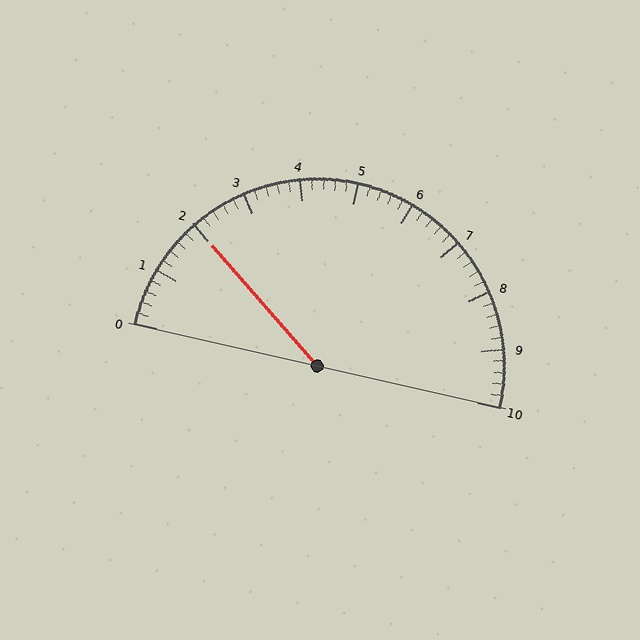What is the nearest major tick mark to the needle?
The nearest major tick mark is 2.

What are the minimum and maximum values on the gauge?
The gauge ranges from 0 to 10.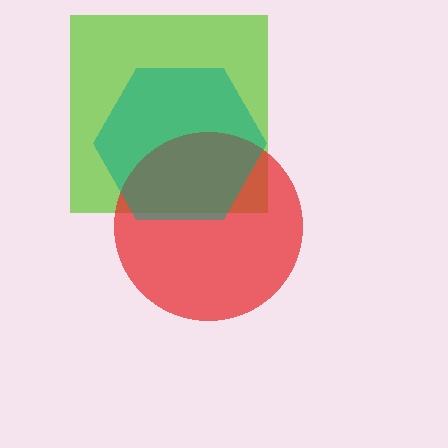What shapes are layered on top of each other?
The layered shapes are: a lime square, a red circle, a teal hexagon.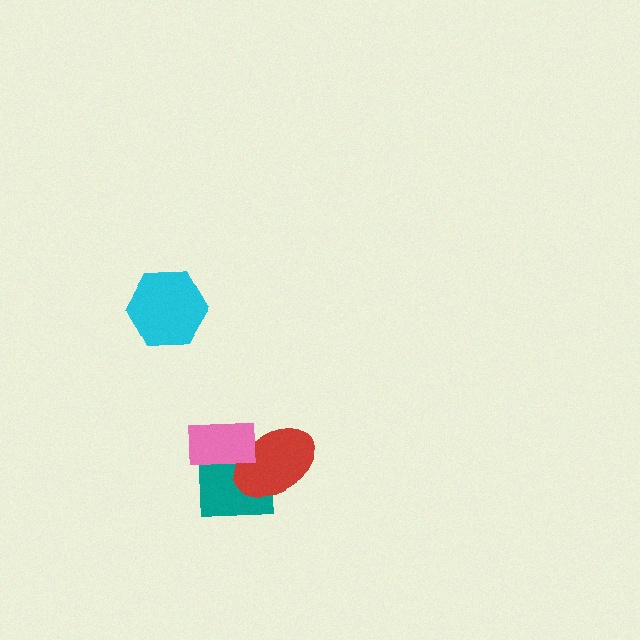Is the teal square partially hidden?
Yes, it is partially covered by another shape.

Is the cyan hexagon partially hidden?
No, no other shape covers it.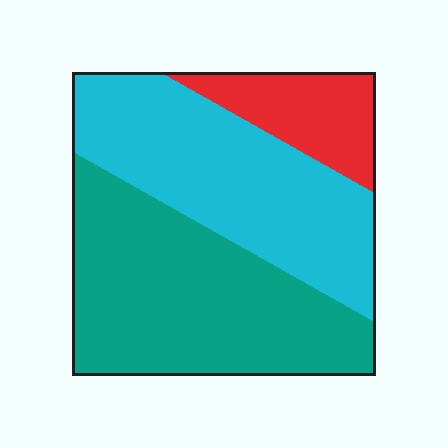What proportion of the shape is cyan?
Cyan takes up about two fifths (2/5) of the shape.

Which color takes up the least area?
Red, at roughly 15%.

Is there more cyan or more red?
Cyan.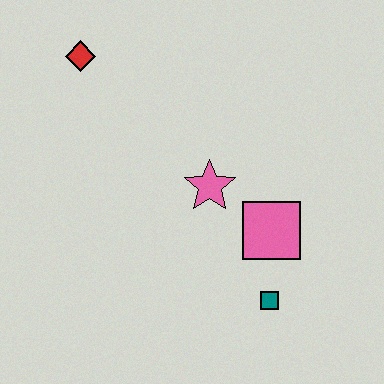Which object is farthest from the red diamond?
The teal square is farthest from the red diamond.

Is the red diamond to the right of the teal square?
No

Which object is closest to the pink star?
The pink square is closest to the pink star.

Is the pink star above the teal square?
Yes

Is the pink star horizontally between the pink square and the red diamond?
Yes